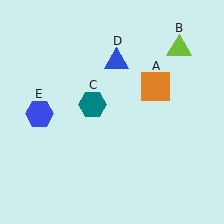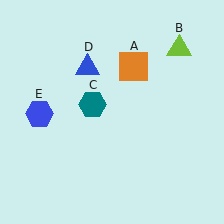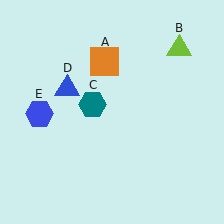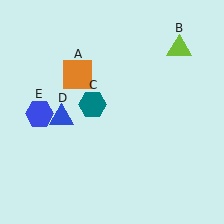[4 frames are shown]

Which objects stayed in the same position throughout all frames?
Lime triangle (object B) and teal hexagon (object C) and blue hexagon (object E) remained stationary.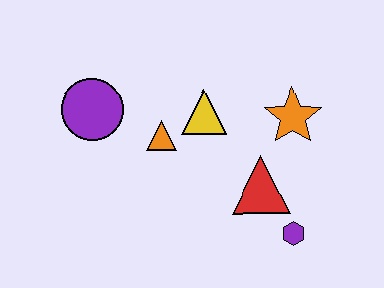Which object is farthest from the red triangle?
The purple circle is farthest from the red triangle.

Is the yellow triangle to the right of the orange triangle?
Yes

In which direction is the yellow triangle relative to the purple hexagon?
The yellow triangle is above the purple hexagon.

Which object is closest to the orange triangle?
The yellow triangle is closest to the orange triangle.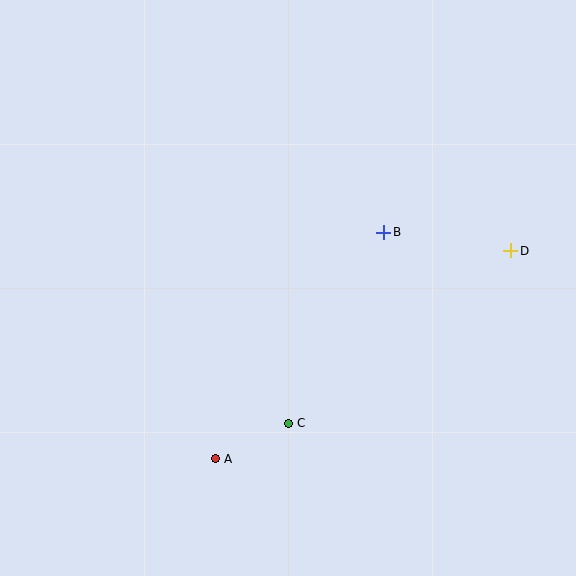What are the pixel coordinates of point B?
Point B is at (384, 232).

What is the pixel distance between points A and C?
The distance between A and C is 81 pixels.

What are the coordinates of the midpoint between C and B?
The midpoint between C and B is at (336, 328).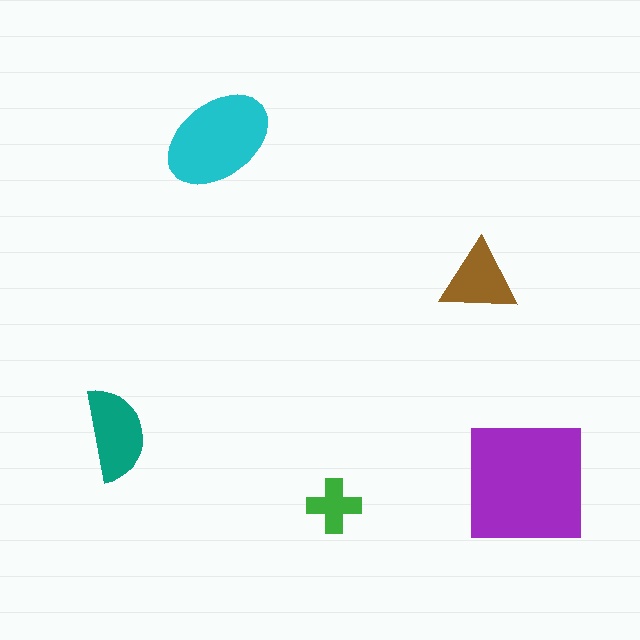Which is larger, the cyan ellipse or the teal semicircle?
The cyan ellipse.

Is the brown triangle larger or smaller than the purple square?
Smaller.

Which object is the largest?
The purple square.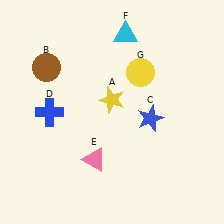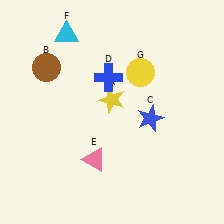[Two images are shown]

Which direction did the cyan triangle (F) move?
The cyan triangle (F) moved left.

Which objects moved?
The objects that moved are: the blue cross (D), the cyan triangle (F).